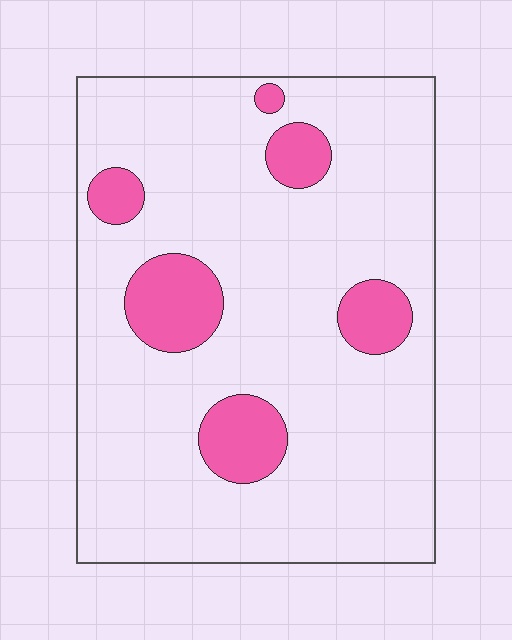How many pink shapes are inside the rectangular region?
6.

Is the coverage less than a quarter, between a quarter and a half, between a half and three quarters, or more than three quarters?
Less than a quarter.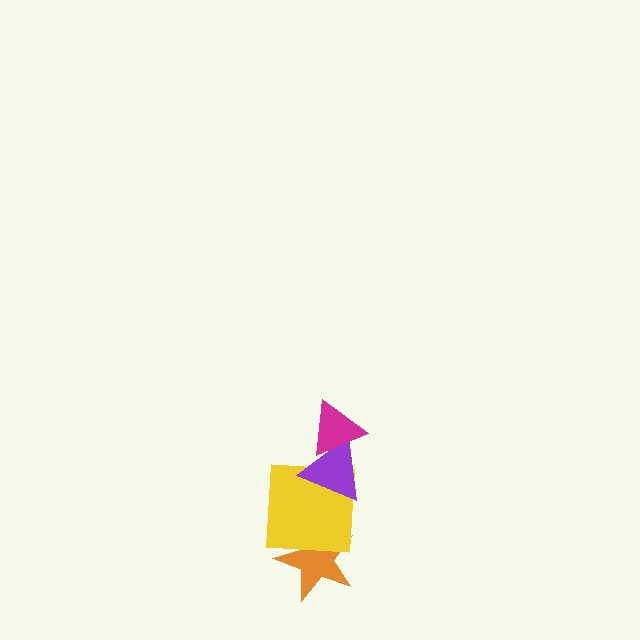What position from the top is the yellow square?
The yellow square is 3rd from the top.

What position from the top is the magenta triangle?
The magenta triangle is 1st from the top.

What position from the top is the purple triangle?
The purple triangle is 2nd from the top.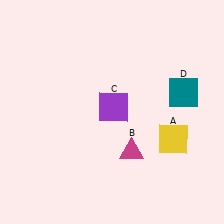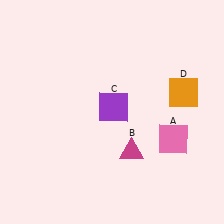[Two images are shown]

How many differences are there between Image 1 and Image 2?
There are 2 differences between the two images.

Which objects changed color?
A changed from yellow to pink. D changed from teal to orange.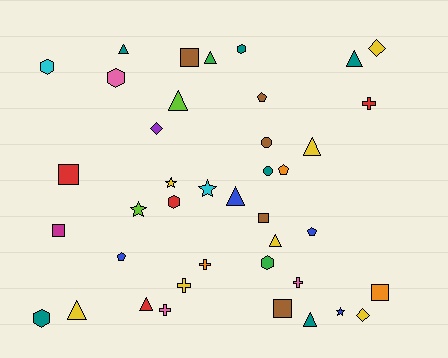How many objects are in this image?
There are 40 objects.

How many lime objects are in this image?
There are 2 lime objects.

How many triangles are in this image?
There are 10 triangles.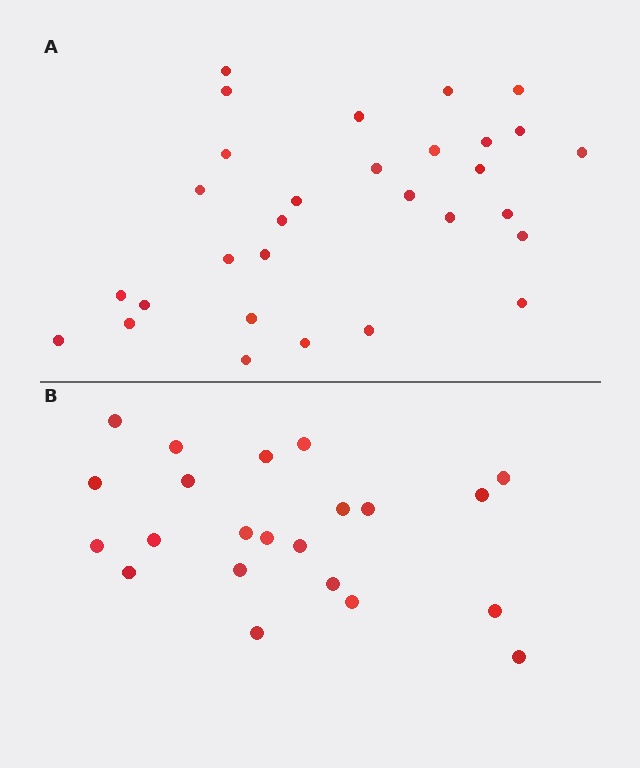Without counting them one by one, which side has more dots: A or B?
Region A (the top region) has more dots.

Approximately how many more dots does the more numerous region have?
Region A has roughly 8 or so more dots than region B.